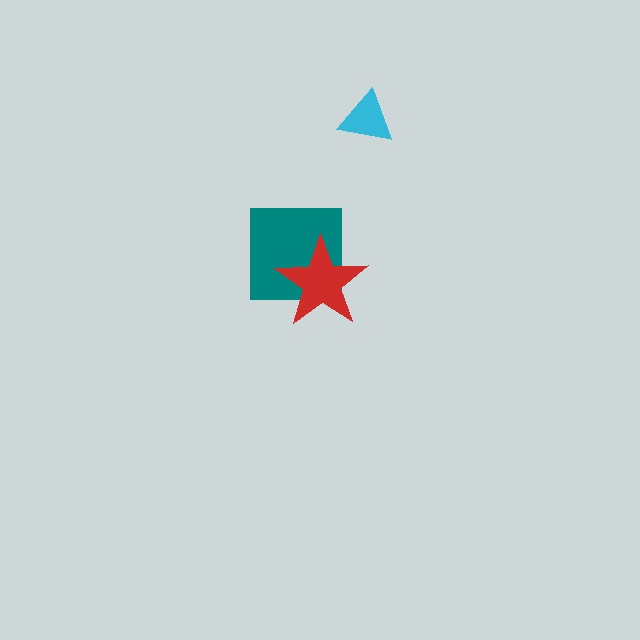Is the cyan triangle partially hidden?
No, no other shape covers it.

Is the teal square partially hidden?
Yes, it is partially covered by another shape.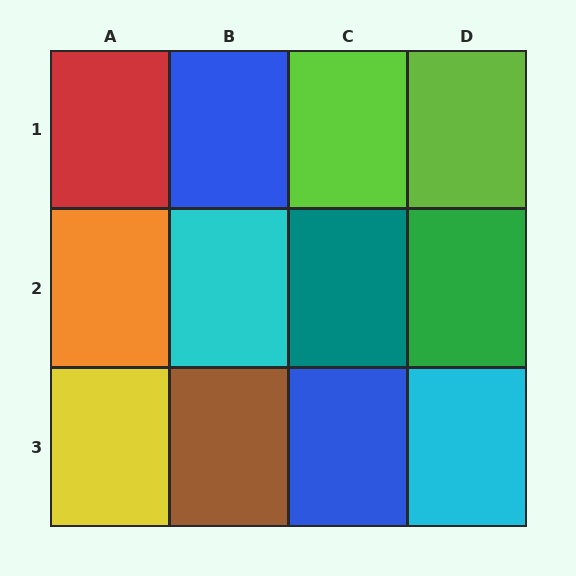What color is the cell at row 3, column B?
Brown.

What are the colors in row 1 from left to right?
Red, blue, lime, lime.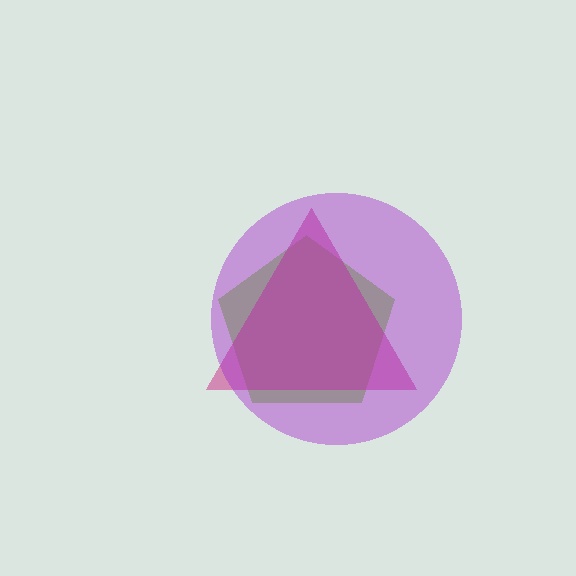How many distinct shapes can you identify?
There are 3 distinct shapes: a lime pentagon, a magenta triangle, a purple circle.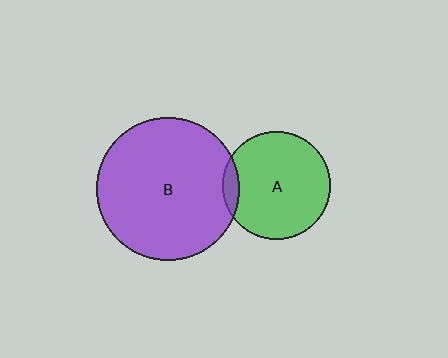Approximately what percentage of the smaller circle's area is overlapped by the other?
Approximately 5%.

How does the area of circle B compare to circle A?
Approximately 1.7 times.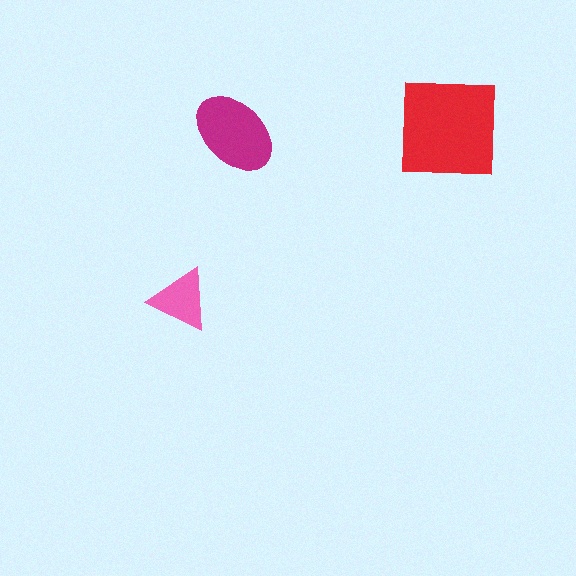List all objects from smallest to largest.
The pink triangle, the magenta ellipse, the red square.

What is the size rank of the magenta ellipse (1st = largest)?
2nd.